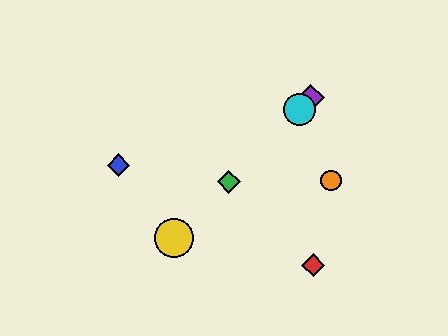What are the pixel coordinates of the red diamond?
The red diamond is at (313, 265).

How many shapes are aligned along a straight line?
4 shapes (the green diamond, the yellow circle, the purple diamond, the cyan circle) are aligned along a straight line.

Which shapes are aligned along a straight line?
The green diamond, the yellow circle, the purple diamond, the cyan circle are aligned along a straight line.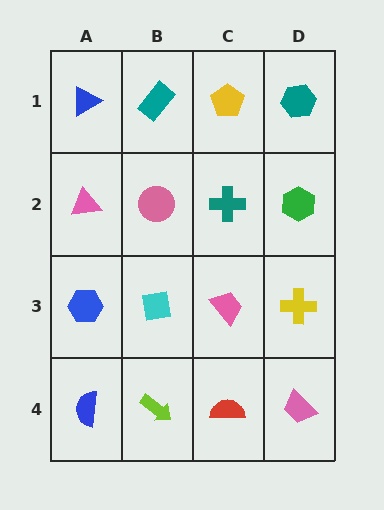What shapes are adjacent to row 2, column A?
A blue triangle (row 1, column A), a blue hexagon (row 3, column A), a pink circle (row 2, column B).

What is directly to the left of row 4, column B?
A blue semicircle.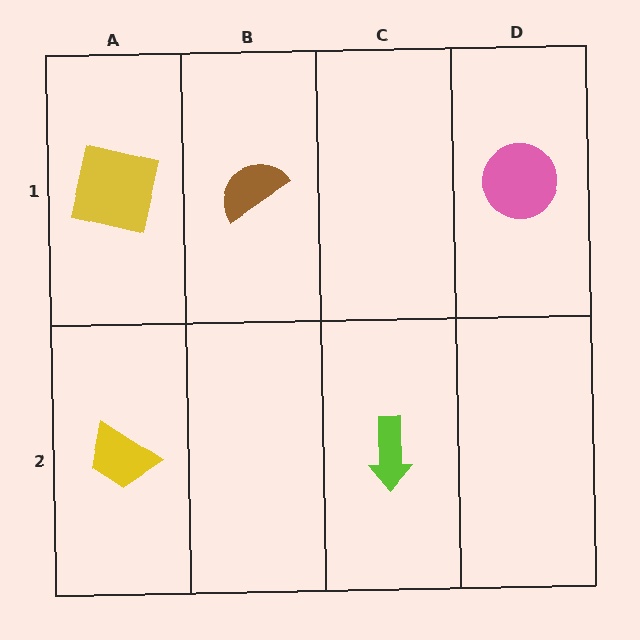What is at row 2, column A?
A yellow trapezoid.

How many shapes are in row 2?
2 shapes.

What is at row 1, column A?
A yellow square.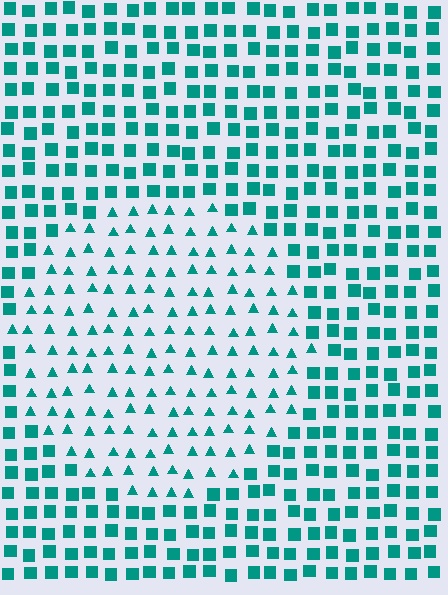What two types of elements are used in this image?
The image uses triangles inside the circle region and squares outside it.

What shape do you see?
I see a circle.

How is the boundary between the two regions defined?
The boundary is defined by a change in element shape: triangles inside vs. squares outside. All elements share the same color and spacing.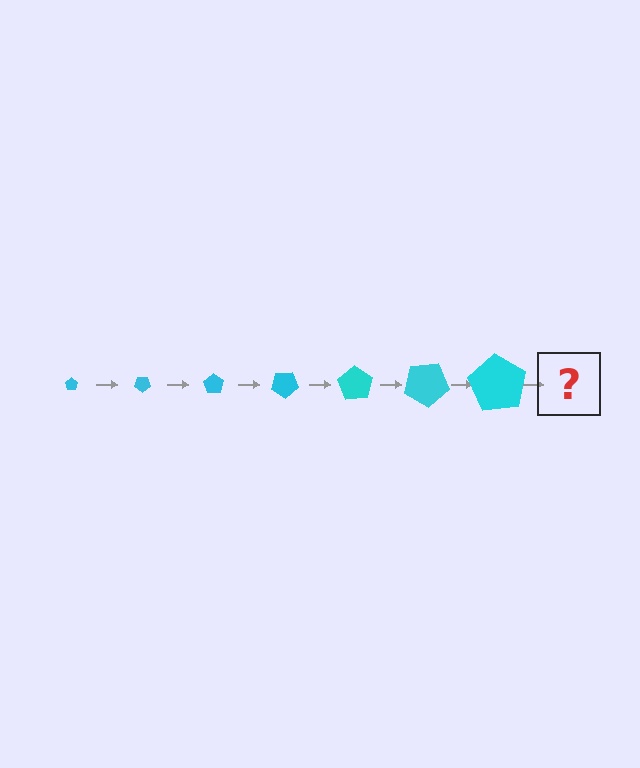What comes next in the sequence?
The next element should be a pentagon, larger than the previous one and rotated 245 degrees from the start.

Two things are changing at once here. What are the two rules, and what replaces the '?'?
The two rules are that the pentagon grows larger each step and it rotates 35 degrees each step. The '?' should be a pentagon, larger than the previous one and rotated 245 degrees from the start.